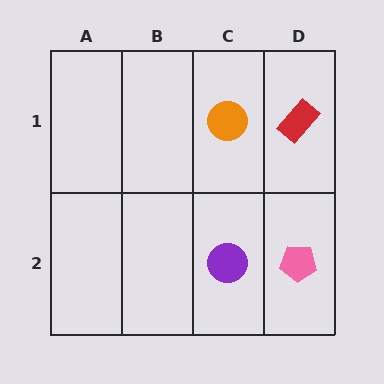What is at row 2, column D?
A pink pentagon.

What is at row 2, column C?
A purple circle.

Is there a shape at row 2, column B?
No, that cell is empty.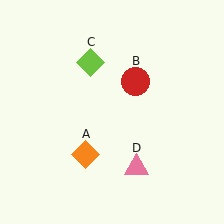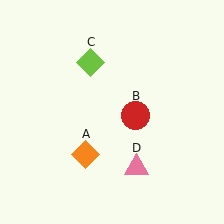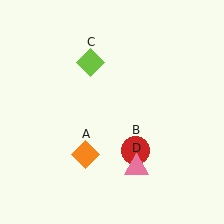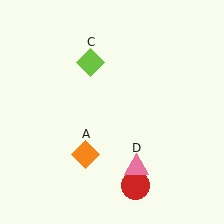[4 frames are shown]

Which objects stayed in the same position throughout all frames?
Orange diamond (object A) and lime diamond (object C) and pink triangle (object D) remained stationary.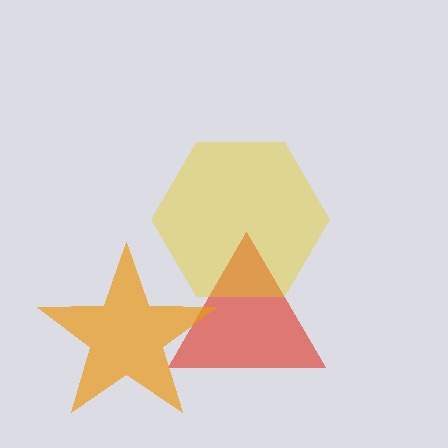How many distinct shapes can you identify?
There are 3 distinct shapes: a red triangle, an orange star, a yellow hexagon.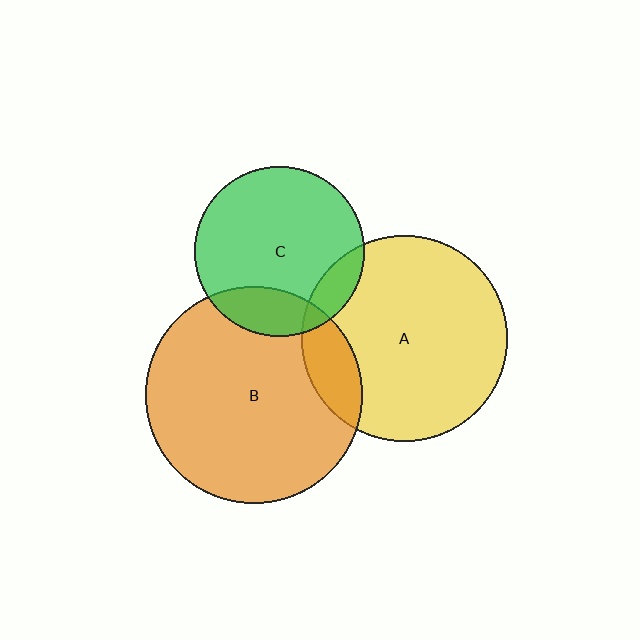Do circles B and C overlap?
Yes.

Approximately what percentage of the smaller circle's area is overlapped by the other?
Approximately 20%.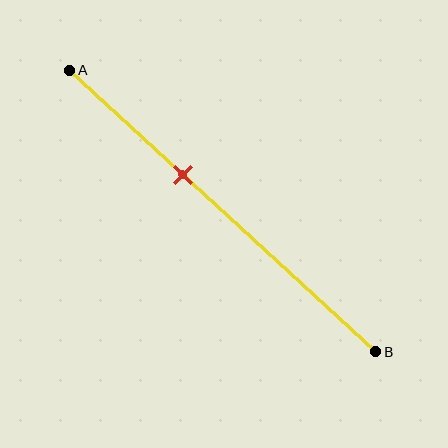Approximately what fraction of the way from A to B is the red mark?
The red mark is approximately 35% of the way from A to B.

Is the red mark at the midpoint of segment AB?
No, the mark is at about 35% from A, not at the 50% midpoint.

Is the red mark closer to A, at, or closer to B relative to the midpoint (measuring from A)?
The red mark is closer to point A than the midpoint of segment AB.